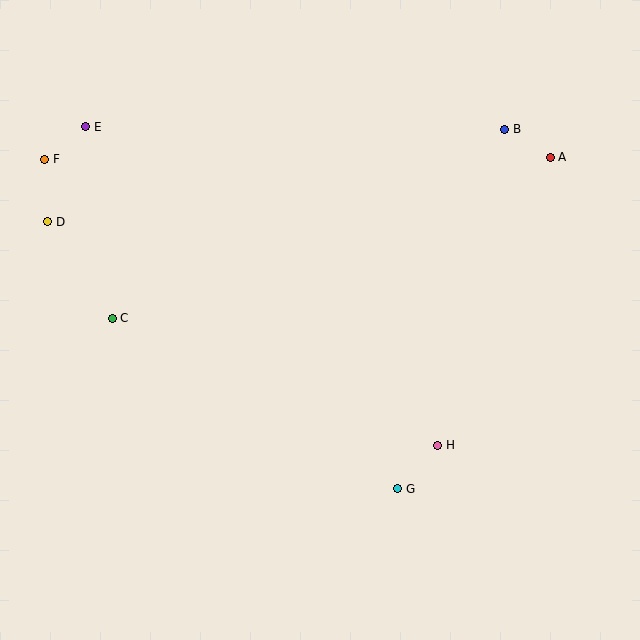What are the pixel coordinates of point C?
Point C is at (112, 318).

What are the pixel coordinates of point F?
Point F is at (45, 159).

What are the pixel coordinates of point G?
Point G is at (398, 489).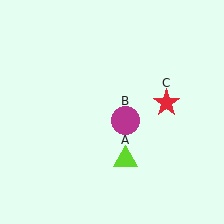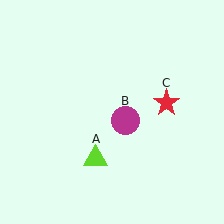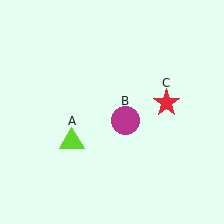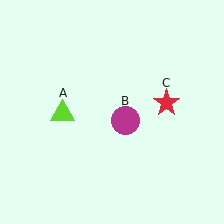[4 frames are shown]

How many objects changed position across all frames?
1 object changed position: lime triangle (object A).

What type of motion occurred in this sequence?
The lime triangle (object A) rotated clockwise around the center of the scene.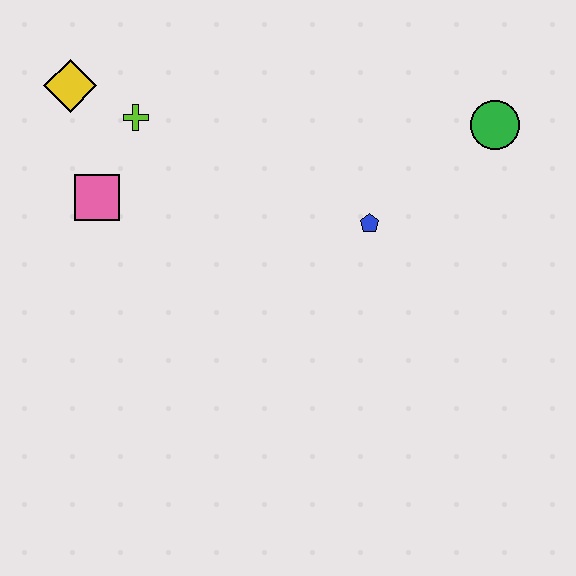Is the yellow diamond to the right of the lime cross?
No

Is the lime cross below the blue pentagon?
No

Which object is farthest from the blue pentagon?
The yellow diamond is farthest from the blue pentagon.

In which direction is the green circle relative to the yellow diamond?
The green circle is to the right of the yellow diamond.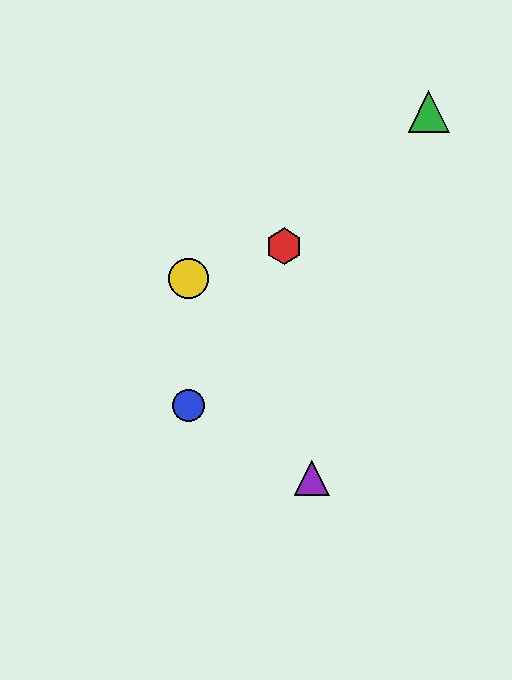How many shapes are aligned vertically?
2 shapes (the blue circle, the yellow circle) are aligned vertically.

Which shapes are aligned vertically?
The blue circle, the yellow circle are aligned vertically.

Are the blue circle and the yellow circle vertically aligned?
Yes, both are at x≈188.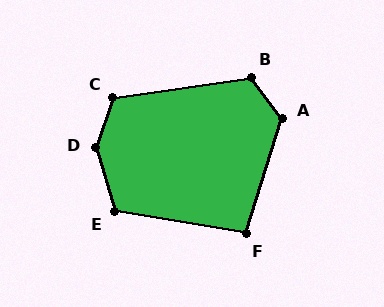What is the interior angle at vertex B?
Approximately 118 degrees (obtuse).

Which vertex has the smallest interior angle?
F, at approximately 98 degrees.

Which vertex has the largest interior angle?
D, at approximately 144 degrees.